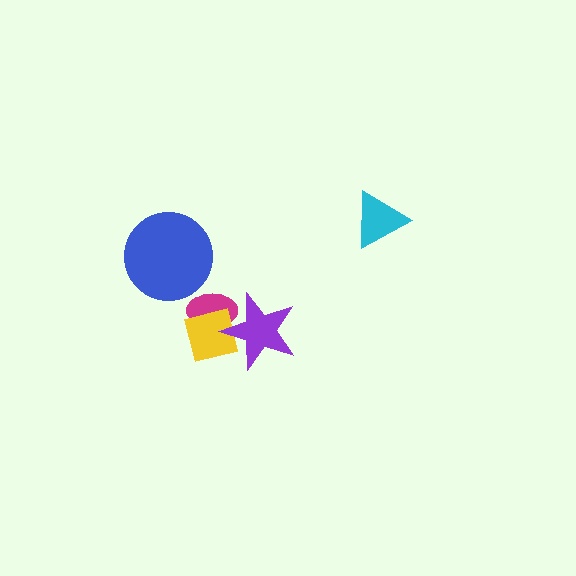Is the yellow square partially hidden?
Yes, it is partially covered by another shape.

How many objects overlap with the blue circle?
0 objects overlap with the blue circle.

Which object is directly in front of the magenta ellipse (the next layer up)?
The yellow square is directly in front of the magenta ellipse.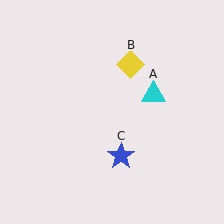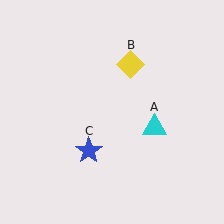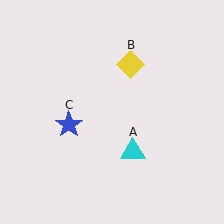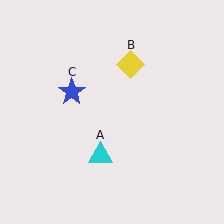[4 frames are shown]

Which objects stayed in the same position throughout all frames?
Yellow diamond (object B) remained stationary.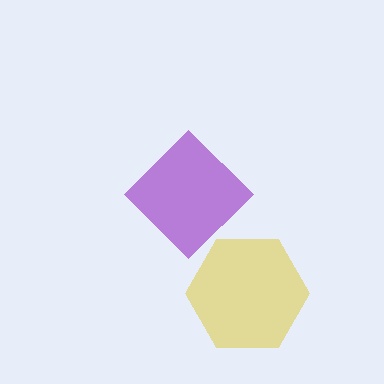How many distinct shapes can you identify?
There are 2 distinct shapes: a purple diamond, a yellow hexagon.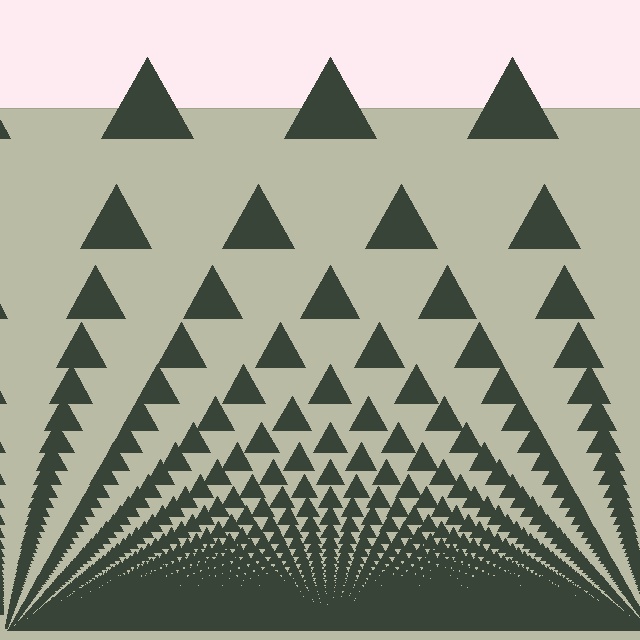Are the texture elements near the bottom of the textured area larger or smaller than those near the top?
Smaller. The gradient is inverted — elements near the bottom are smaller and denser.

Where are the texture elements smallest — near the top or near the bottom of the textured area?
Near the bottom.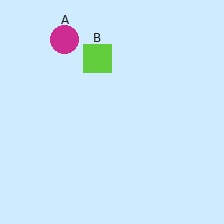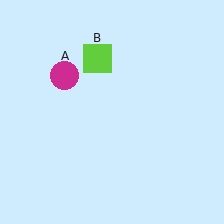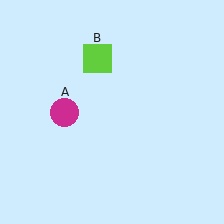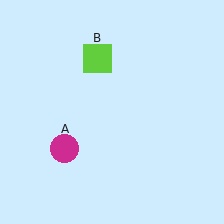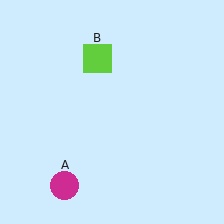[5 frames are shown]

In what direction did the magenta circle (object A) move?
The magenta circle (object A) moved down.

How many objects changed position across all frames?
1 object changed position: magenta circle (object A).